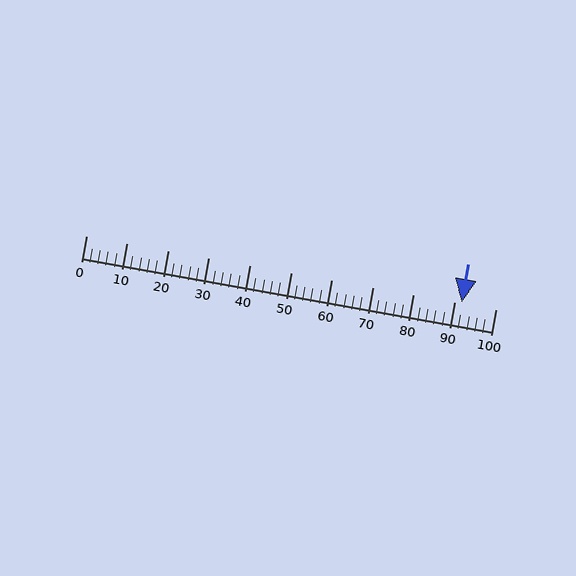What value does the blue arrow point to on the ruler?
The blue arrow points to approximately 92.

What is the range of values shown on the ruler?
The ruler shows values from 0 to 100.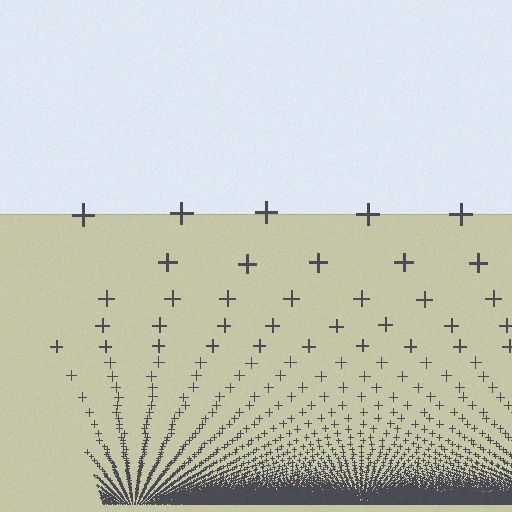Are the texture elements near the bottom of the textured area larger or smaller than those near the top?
Smaller. The gradient is inverted — elements near the bottom are smaller and denser.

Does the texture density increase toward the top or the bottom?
Density increases toward the bottom.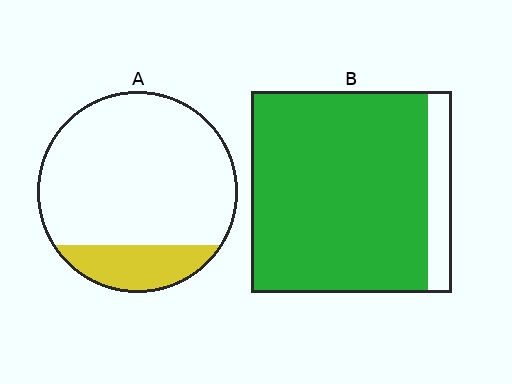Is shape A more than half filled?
No.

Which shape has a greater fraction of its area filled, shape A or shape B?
Shape B.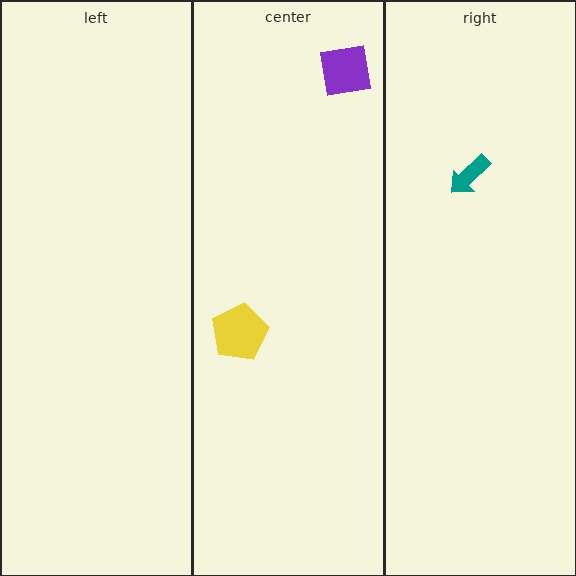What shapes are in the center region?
The purple square, the yellow pentagon.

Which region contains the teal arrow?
The right region.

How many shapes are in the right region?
1.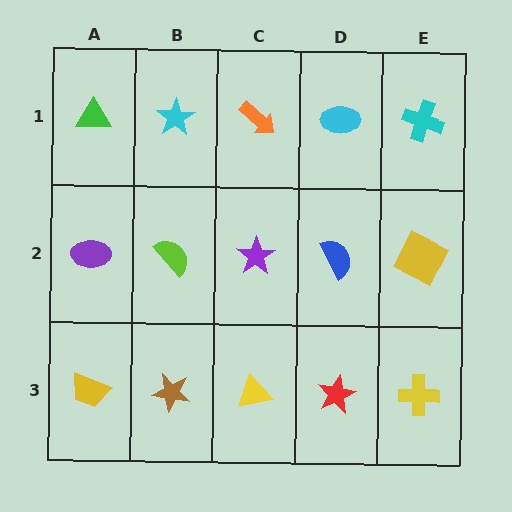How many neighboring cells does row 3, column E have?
2.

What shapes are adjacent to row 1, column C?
A purple star (row 2, column C), a cyan star (row 1, column B), a cyan ellipse (row 1, column D).